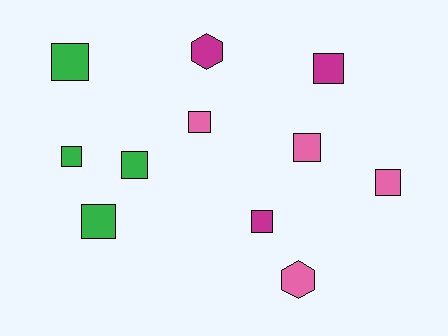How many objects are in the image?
There are 11 objects.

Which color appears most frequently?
Pink, with 4 objects.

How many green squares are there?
There are 4 green squares.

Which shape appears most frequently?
Square, with 9 objects.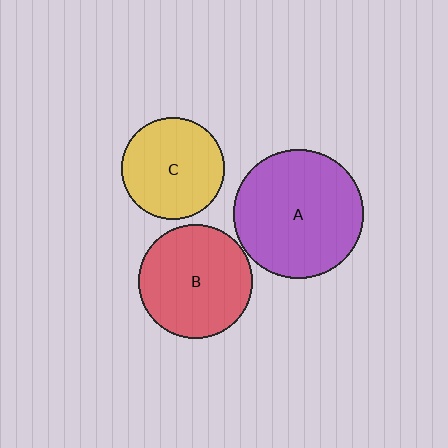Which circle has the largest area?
Circle A (purple).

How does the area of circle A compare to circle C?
Approximately 1.6 times.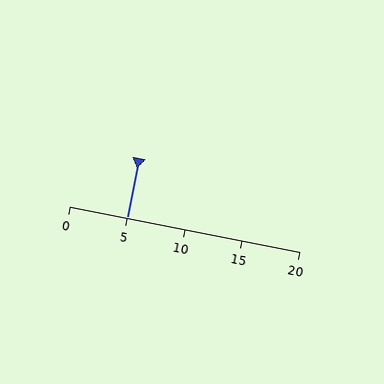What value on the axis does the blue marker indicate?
The marker indicates approximately 5.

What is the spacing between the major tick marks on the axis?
The major ticks are spaced 5 apart.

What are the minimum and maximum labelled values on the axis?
The axis runs from 0 to 20.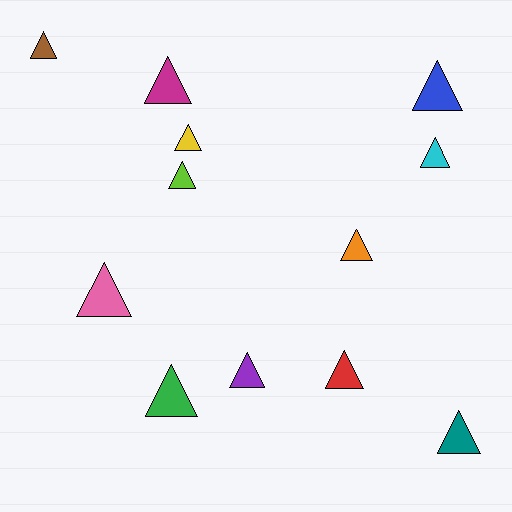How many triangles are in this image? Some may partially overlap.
There are 12 triangles.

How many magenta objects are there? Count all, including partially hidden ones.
There is 1 magenta object.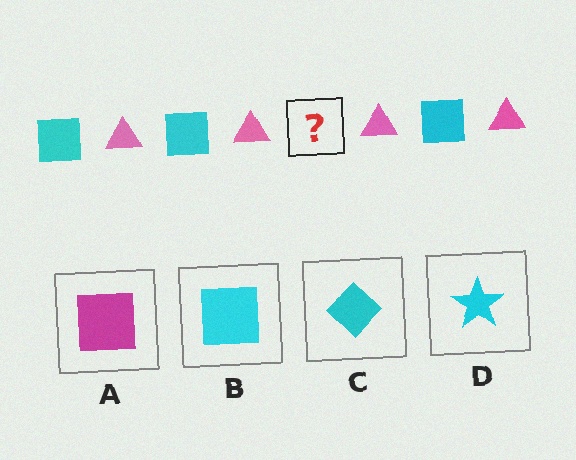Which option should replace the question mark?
Option B.